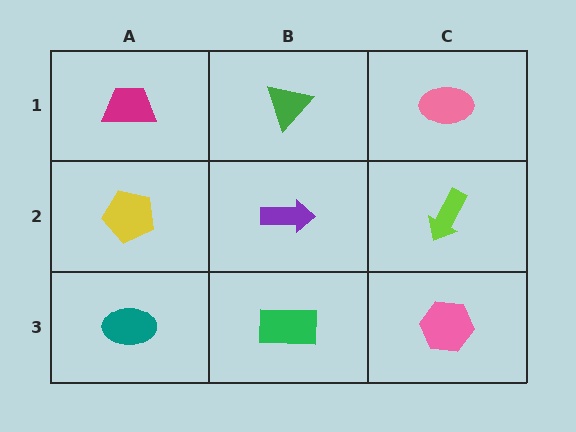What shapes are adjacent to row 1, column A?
A yellow pentagon (row 2, column A), a green triangle (row 1, column B).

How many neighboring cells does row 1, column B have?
3.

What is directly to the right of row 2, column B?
A lime arrow.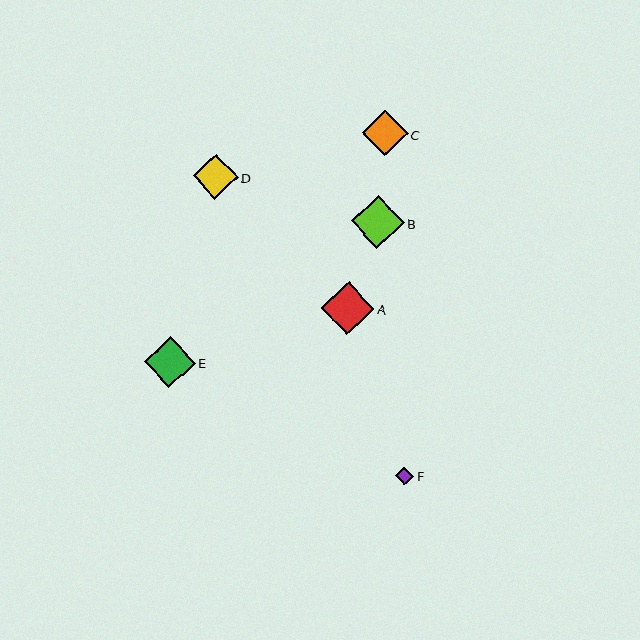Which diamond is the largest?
Diamond B is the largest with a size of approximately 53 pixels.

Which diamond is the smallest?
Diamond F is the smallest with a size of approximately 18 pixels.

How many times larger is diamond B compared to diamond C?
Diamond B is approximately 1.2 times the size of diamond C.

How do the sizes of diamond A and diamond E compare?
Diamond A and diamond E are approximately the same size.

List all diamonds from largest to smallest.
From largest to smallest: B, A, E, C, D, F.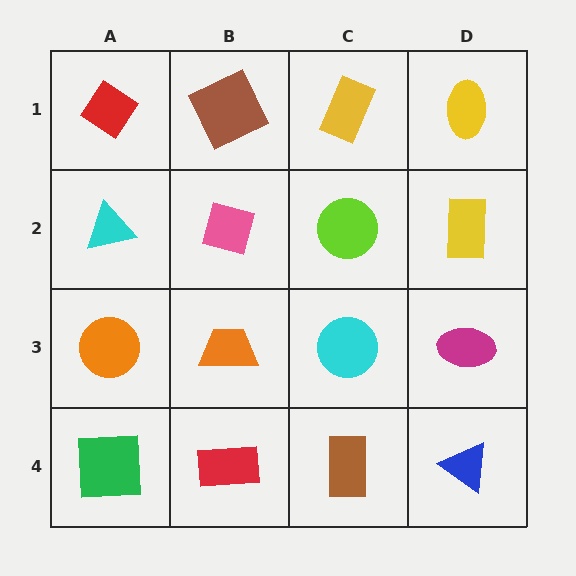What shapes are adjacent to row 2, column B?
A brown square (row 1, column B), an orange trapezoid (row 3, column B), a cyan triangle (row 2, column A), a lime circle (row 2, column C).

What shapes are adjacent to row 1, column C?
A lime circle (row 2, column C), a brown square (row 1, column B), a yellow ellipse (row 1, column D).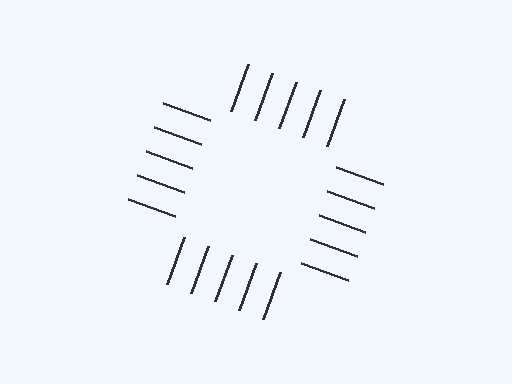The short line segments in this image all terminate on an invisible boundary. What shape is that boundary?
An illusory square — the line segments terminate on its edges but no continuous stroke is drawn.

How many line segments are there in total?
20 — 5 along each of the 4 edges.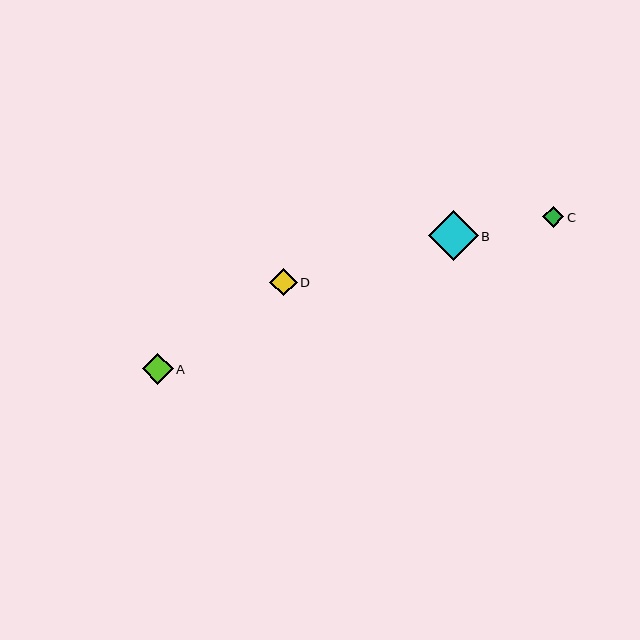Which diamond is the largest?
Diamond B is the largest with a size of approximately 50 pixels.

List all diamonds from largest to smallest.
From largest to smallest: B, A, D, C.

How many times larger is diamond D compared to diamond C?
Diamond D is approximately 1.3 times the size of diamond C.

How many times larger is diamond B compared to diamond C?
Diamond B is approximately 2.4 times the size of diamond C.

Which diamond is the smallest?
Diamond C is the smallest with a size of approximately 21 pixels.